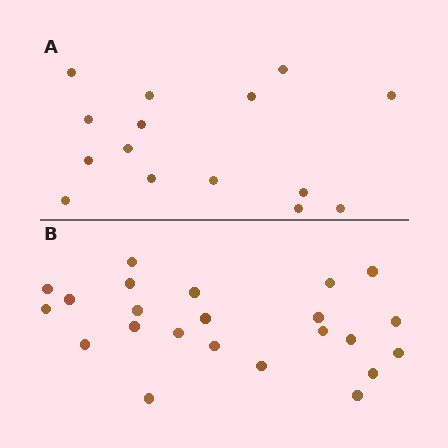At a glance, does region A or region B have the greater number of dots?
Region B (the bottom region) has more dots.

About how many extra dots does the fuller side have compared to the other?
Region B has roughly 8 or so more dots than region A.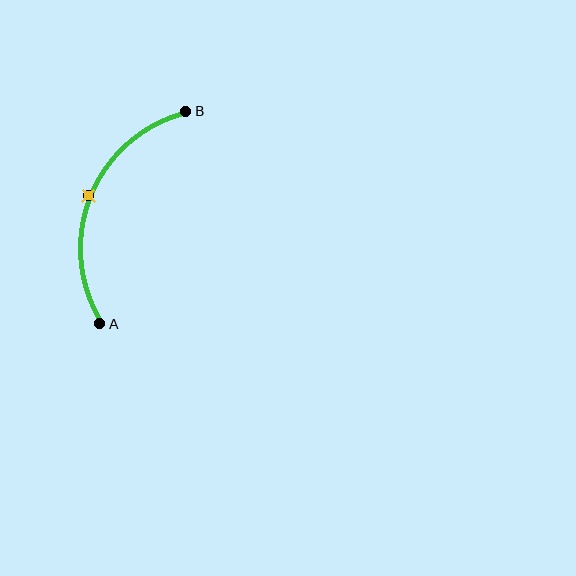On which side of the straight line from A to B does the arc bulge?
The arc bulges to the left of the straight line connecting A and B.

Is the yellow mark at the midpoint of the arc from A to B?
Yes. The yellow mark lies on the arc at equal arc-length from both A and B — it is the arc midpoint.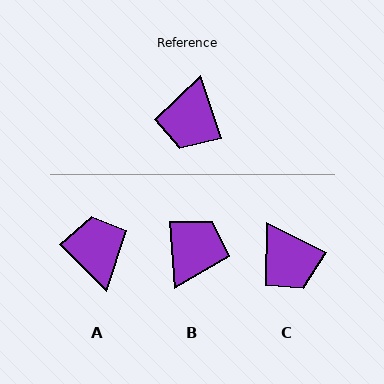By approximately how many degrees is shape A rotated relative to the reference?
Approximately 152 degrees clockwise.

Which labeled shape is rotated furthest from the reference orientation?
B, about 167 degrees away.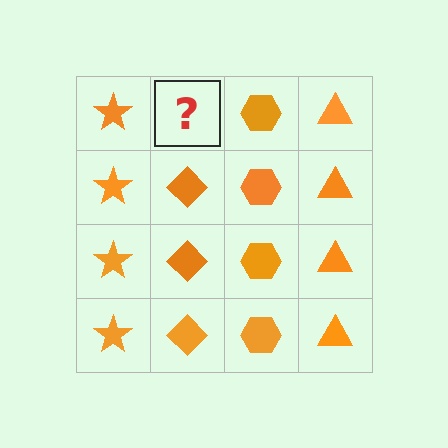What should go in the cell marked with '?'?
The missing cell should contain an orange diamond.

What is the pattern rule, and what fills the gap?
The rule is that each column has a consistent shape. The gap should be filled with an orange diamond.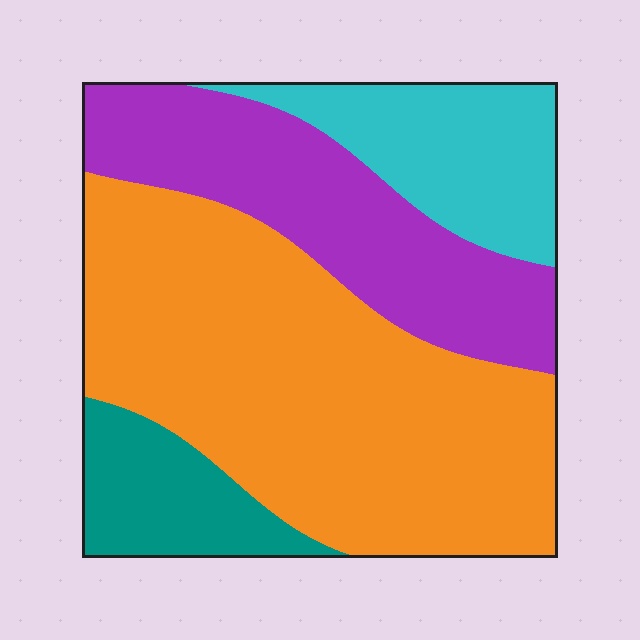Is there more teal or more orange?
Orange.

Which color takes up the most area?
Orange, at roughly 50%.